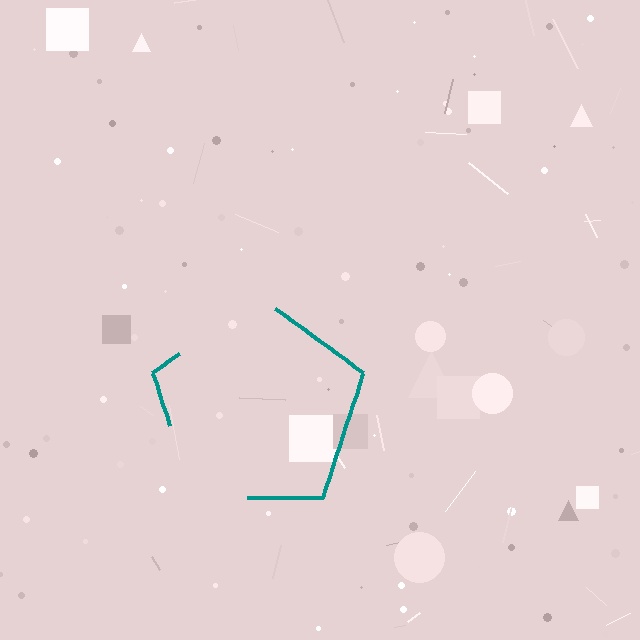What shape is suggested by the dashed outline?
The dashed outline suggests a pentagon.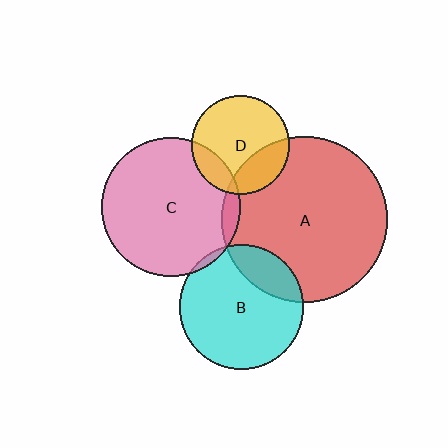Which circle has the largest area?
Circle A (red).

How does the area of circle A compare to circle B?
Approximately 1.8 times.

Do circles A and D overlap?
Yes.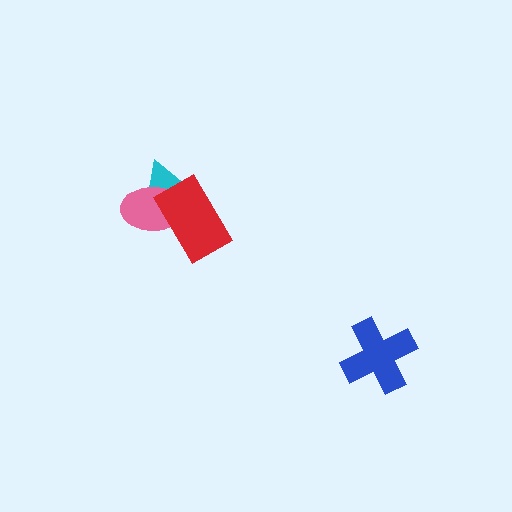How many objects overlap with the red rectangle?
2 objects overlap with the red rectangle.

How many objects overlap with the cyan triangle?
2 objects overlap with the cyan triangle.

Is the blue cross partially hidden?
No, no other shape covers it.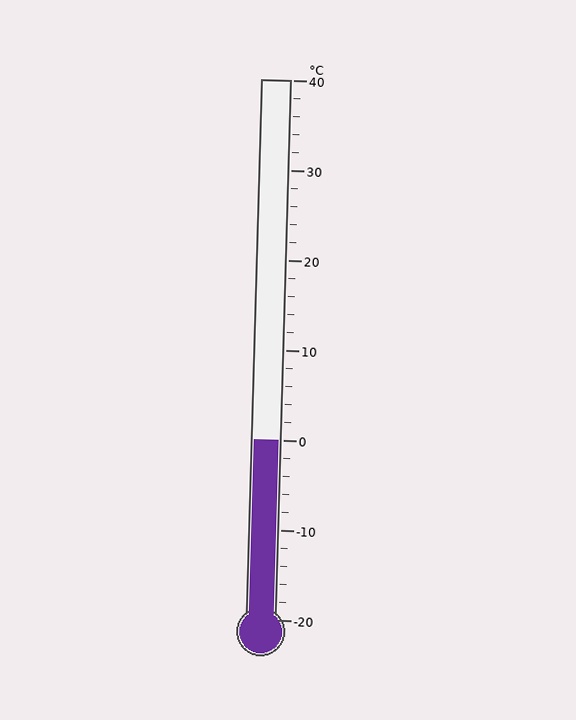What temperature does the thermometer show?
The thermometer shows approximately 0°C.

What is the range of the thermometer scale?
The thermometer scale ranges from -20°C to 40°C.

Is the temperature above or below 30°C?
The temperature is below 30°C.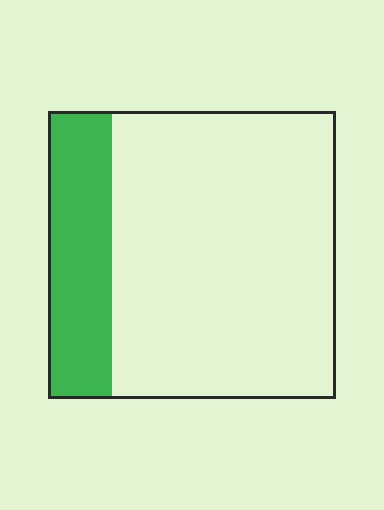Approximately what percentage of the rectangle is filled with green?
Approximately 20%.